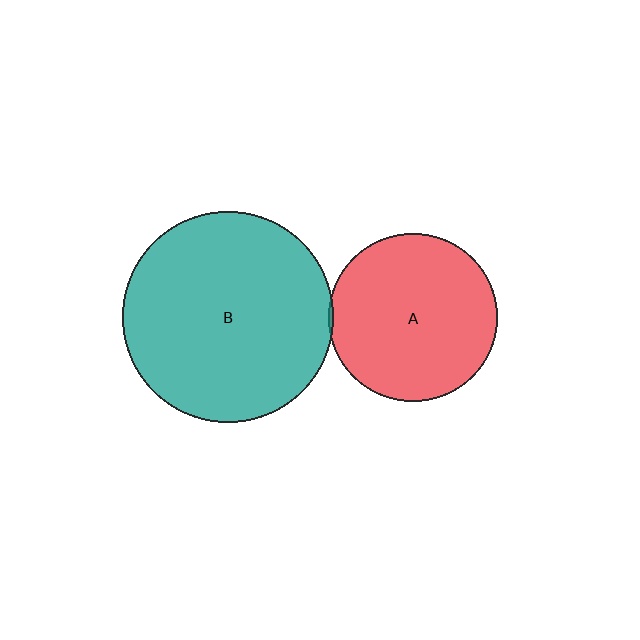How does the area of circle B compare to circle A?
Approximately 1.6 times.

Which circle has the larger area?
Circle B (teal).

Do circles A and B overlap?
Yes.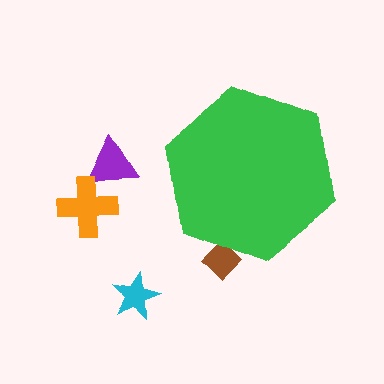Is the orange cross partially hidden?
No, the orange cross is fully visible.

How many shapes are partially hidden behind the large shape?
1 shape is partially hidden.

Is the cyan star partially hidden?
No, the cyan star is fully visible.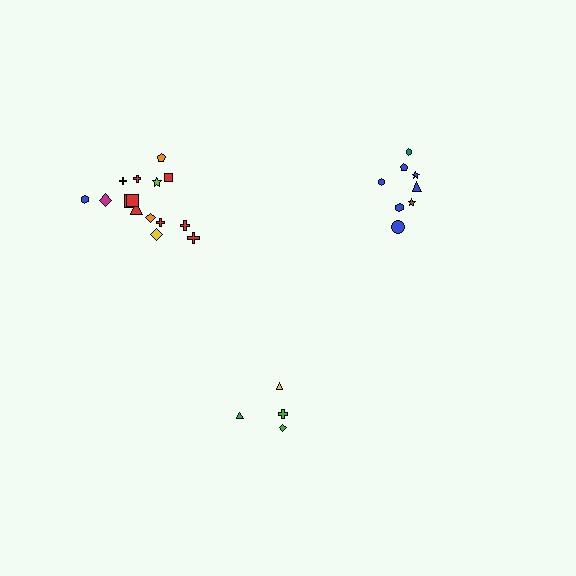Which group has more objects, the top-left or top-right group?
The top-left group.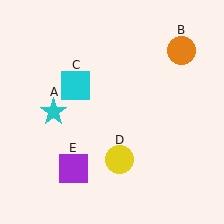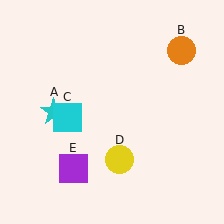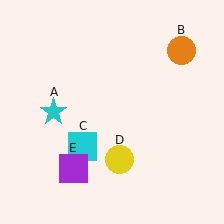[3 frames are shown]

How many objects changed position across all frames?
1 object changed position: cyan square (object C).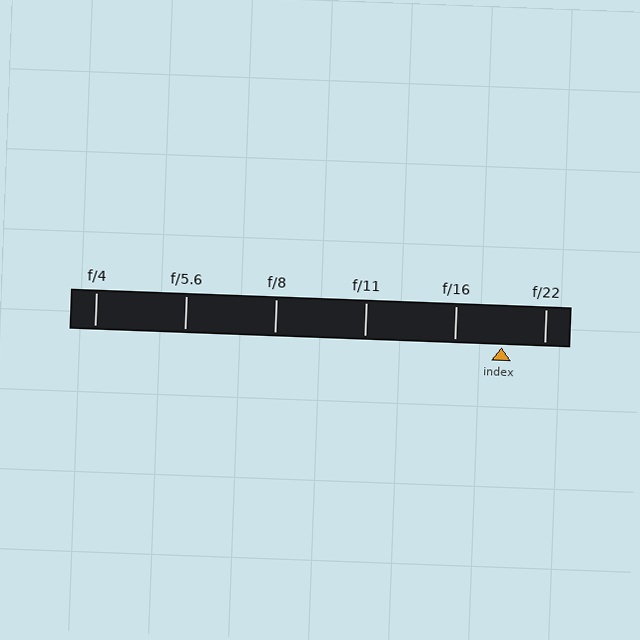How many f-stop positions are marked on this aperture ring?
There are 6 f-stop positions marked.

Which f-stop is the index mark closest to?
The index mark is closest to f/22.